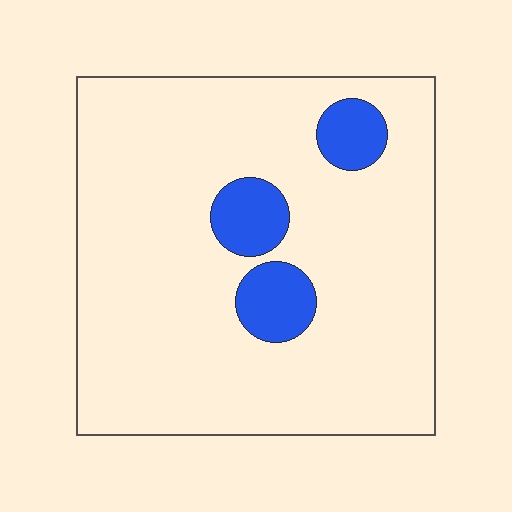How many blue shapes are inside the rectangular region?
3.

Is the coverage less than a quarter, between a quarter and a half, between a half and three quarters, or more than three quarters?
Less than a quarter.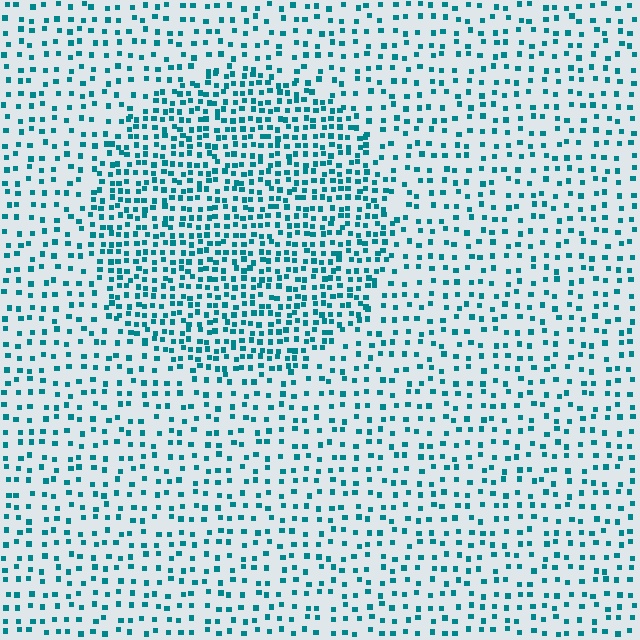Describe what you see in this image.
The image contains small teal elements arranged at two different densities. A circle-shaped region is visible where the elements are more densely packed than the surrounding area.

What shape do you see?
I see a circle.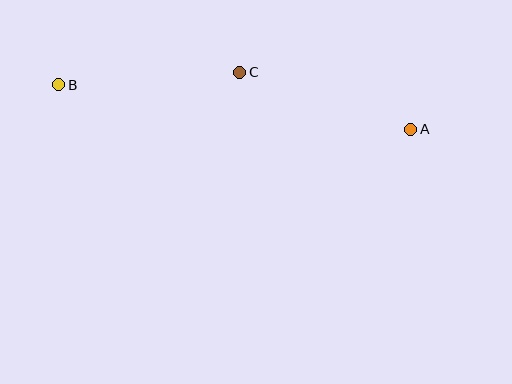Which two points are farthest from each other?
Points A and B are farthest from each other.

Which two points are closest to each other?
Points A and C are closest to each other.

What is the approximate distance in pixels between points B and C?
The distance between B and C is approximately 182 pixels.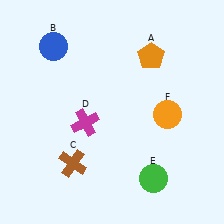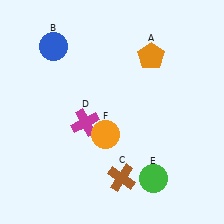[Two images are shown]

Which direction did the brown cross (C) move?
The brown cross (C) moved right.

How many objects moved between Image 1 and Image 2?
2 objects moved between the two images.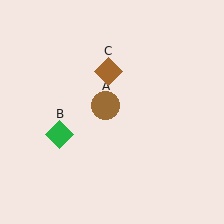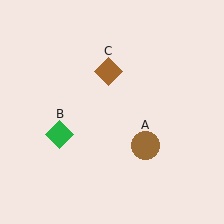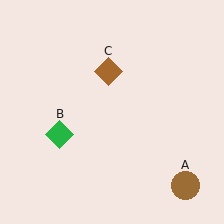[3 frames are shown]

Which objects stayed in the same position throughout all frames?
Green diamond (object B) and brown diamond (object C) remained stationary.